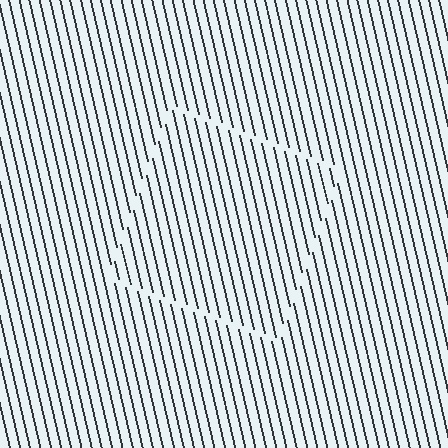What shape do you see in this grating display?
An illusory square. The interior of the shape contains the same grating, shifted by half a period — the contour is defined by the phase discontinuity where line-ends from the inner and outer gratings abut.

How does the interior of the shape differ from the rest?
The interior of the shape contains the same grating, shifted by half a period — the contour is defined by the phase discontinuity where line-ends from the inner and outer gratings abut.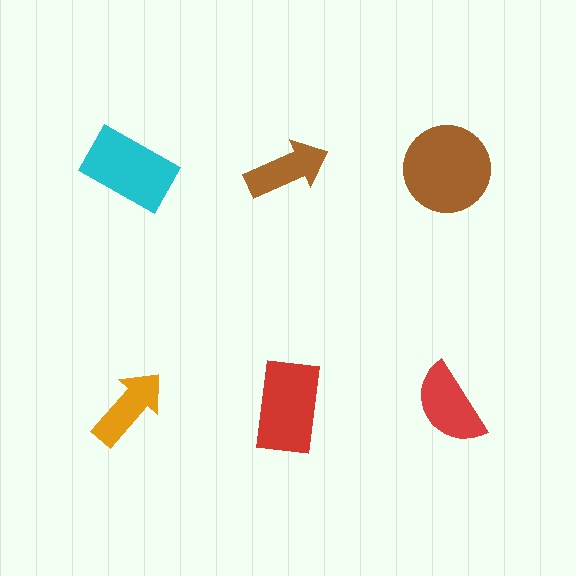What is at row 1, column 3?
A brown circle.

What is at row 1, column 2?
A brown arrow.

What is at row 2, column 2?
A red rectangle.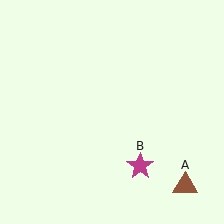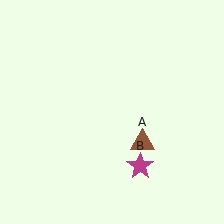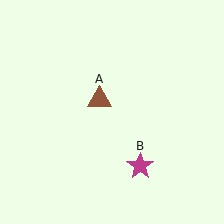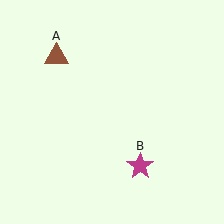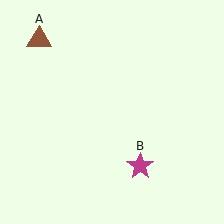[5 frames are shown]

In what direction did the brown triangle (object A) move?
The brown triangle (object A) moved up and to the left.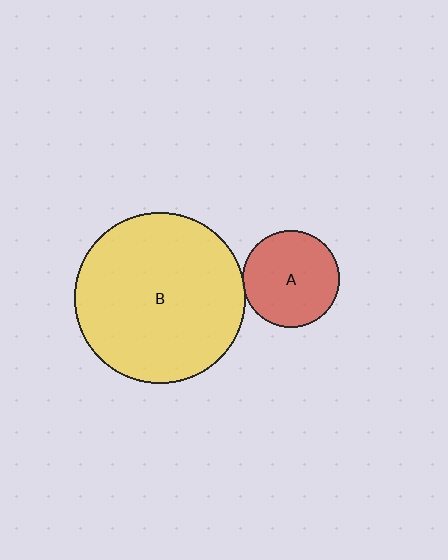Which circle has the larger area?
Circle B (yellow).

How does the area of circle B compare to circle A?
Approximately 3.1 times.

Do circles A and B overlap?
Yes.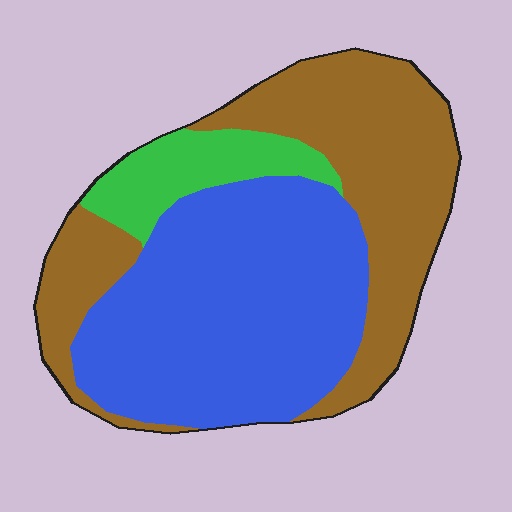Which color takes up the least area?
Green, at roughly 10%.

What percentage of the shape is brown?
Brown covers about 40% of the shape.